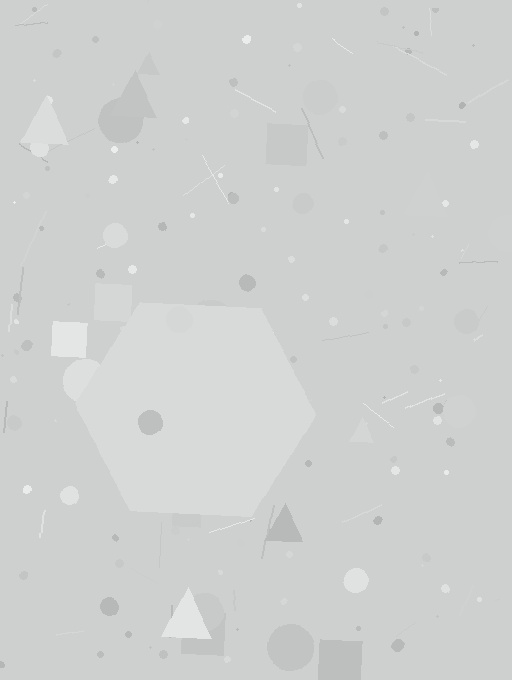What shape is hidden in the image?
A hexagon is hidden in the image.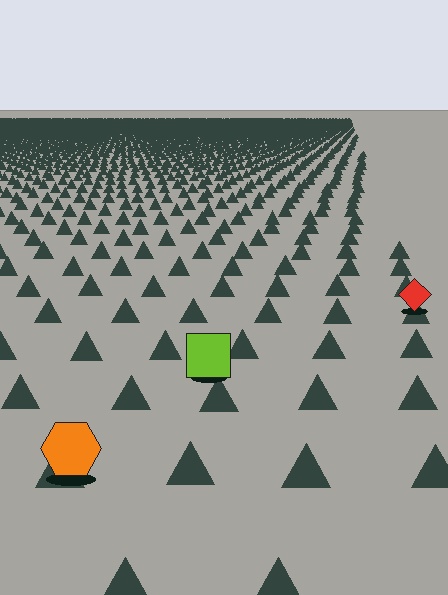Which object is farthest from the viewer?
The red diamond is farthest from the viewer. It appears smaller and the ground texture around it is denser.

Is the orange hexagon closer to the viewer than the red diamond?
Yes. The orange hexagon is closer — you can tell from the texture gradient: the ground texture is coarser near it.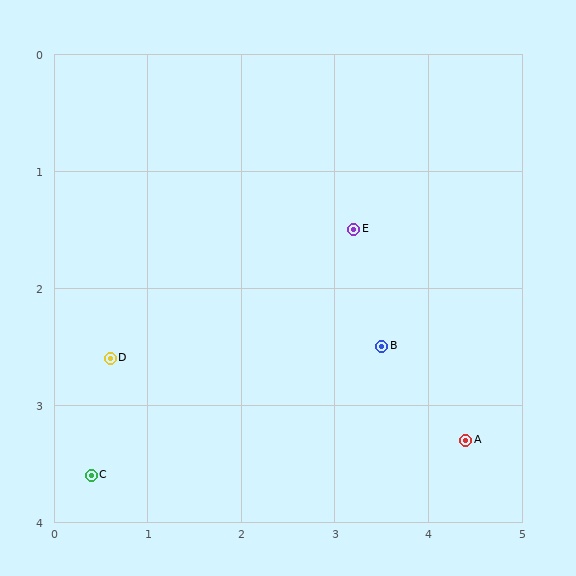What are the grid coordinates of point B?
Point B is at approximately (3.5, 2.5).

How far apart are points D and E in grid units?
Points D and E are about 2.8 grid units apart.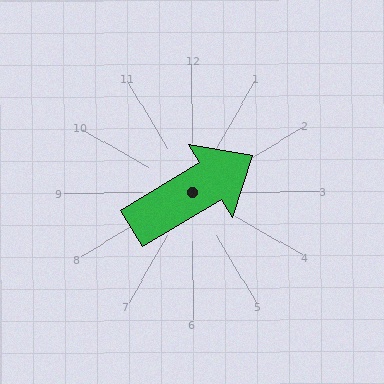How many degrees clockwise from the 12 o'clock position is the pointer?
Approximately 59 degrees.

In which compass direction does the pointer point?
Northeast.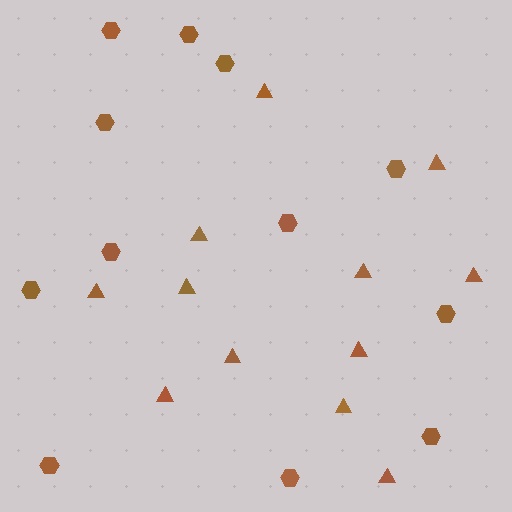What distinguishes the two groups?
There are 2 groups: one group of hexagons (12) and one group of triangles (12).